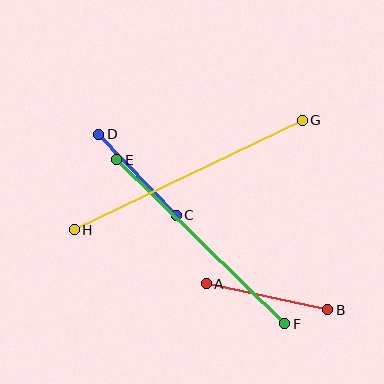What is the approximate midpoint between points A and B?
The midpoint is at approximately (267, 297) pixels.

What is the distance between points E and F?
The distance is approximately 235 pixels.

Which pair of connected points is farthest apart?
Points G and H are farthest apart.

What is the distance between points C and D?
The distance is approximately 112 pixels.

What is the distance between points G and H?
The distance is approximately 253 pixels.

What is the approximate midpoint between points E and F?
The midpoint is at approximately (201, 242) pixels.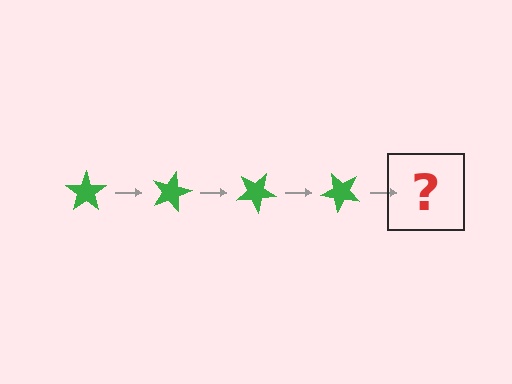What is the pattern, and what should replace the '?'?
The pattern is that the star rotates 15 degrees each step. The '?' should be a green star rotated 60 degrees.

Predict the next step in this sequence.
The next step is a green star rotated 60 degrees.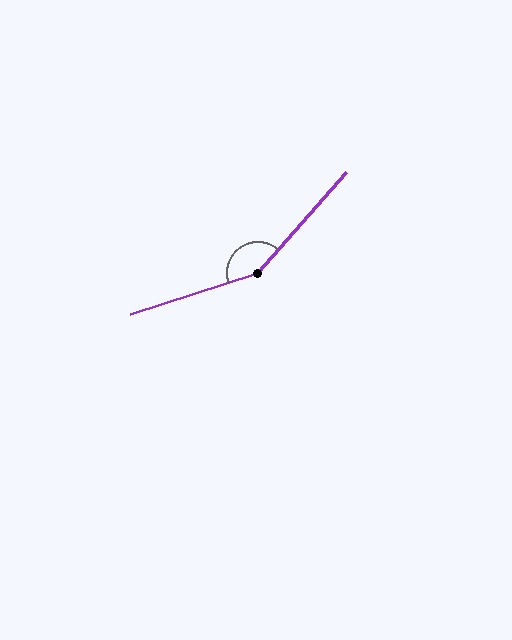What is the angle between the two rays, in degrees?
Approximately 149 degrees.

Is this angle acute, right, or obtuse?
It is obtuse.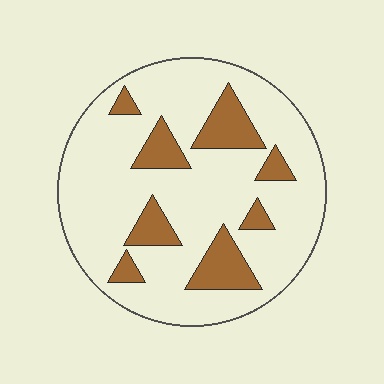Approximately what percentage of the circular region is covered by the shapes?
Approximately 20%.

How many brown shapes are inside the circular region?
8.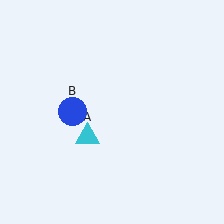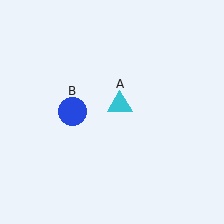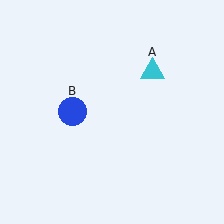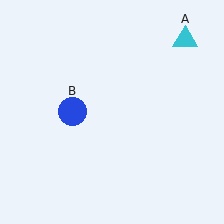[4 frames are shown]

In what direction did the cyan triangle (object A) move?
The cyan triangle (object A) moved up and to the right.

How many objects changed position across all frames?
1 object changed position: cyan triangle (object A).